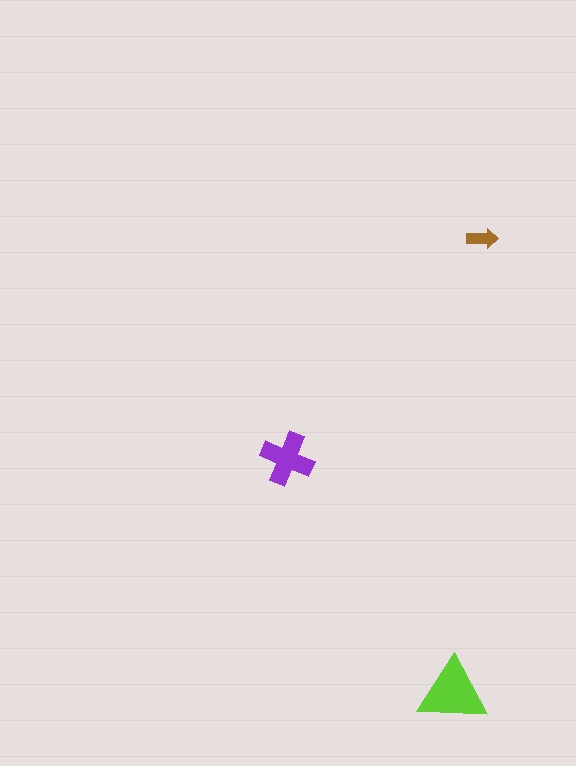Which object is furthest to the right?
The brown arrow is rightmost.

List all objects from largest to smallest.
The lime triangle, the purple cross, the brown arrow.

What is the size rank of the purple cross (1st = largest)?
2nd.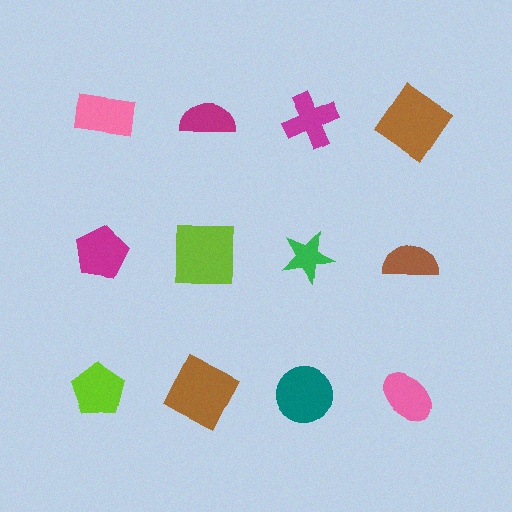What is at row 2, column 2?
A lime square.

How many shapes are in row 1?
4 shapes.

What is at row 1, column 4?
A brown diamond.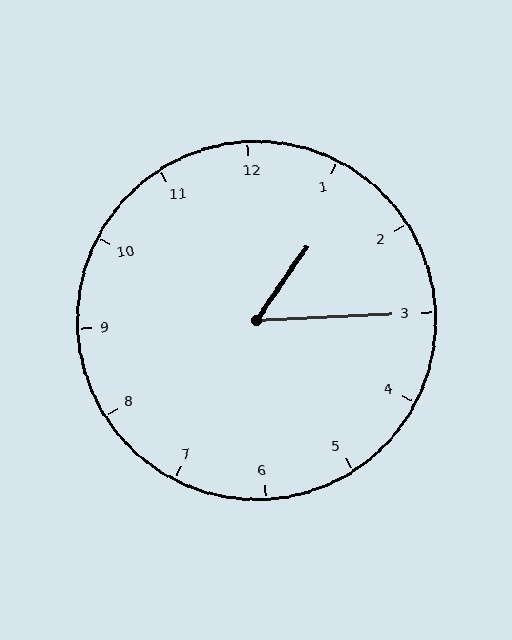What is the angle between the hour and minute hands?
Approximately 52 degrees.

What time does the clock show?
1:15.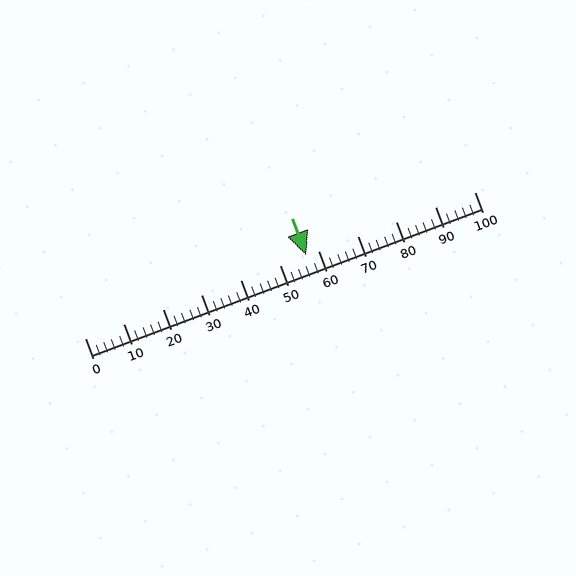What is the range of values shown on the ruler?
The ruler shows values from 0 to 100.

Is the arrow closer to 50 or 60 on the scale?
The arrow is closer to 60.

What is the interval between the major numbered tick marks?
The major tick marks are spaced 10 units apart.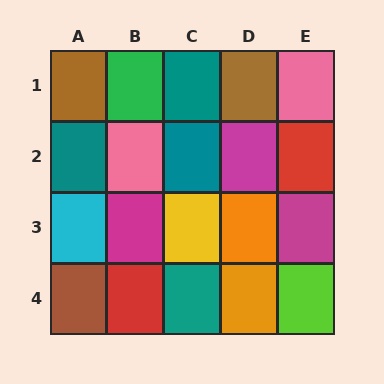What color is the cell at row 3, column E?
Magenta.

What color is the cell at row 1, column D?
Brown.